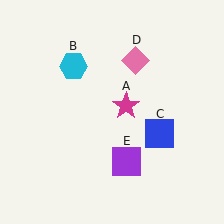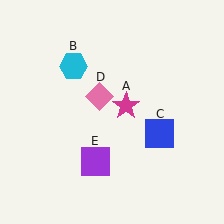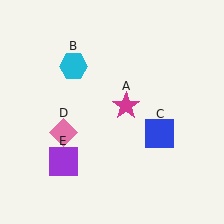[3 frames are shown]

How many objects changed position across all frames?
2 objects changed position: pink diamond (object D), purple square (object E).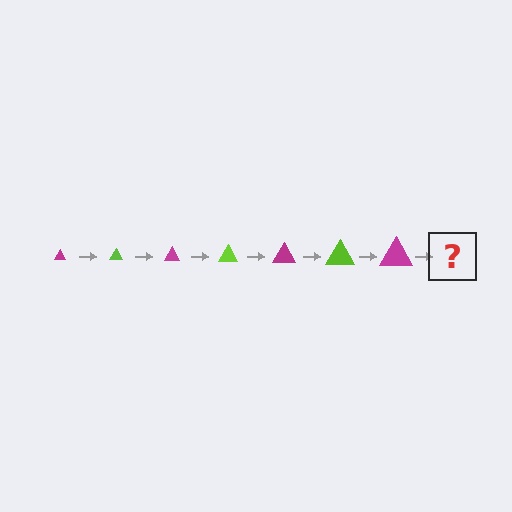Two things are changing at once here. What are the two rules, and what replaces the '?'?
The two rules are that the triangle grows larger each step and the color cycles through magenta and lime. The '?' should be a lime triangle, larger than the previous one.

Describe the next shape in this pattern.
It should be a lime triangle, larger than the previous one.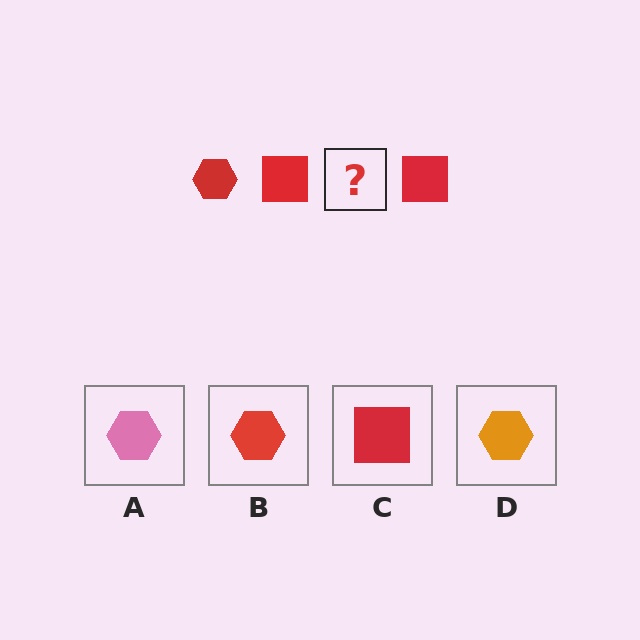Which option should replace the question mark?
Option B.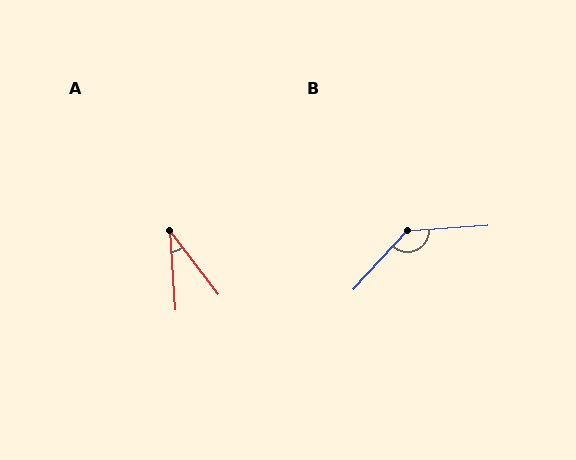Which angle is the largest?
B, at approximately 136 degrees.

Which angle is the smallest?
A, at approximately 33 degrees.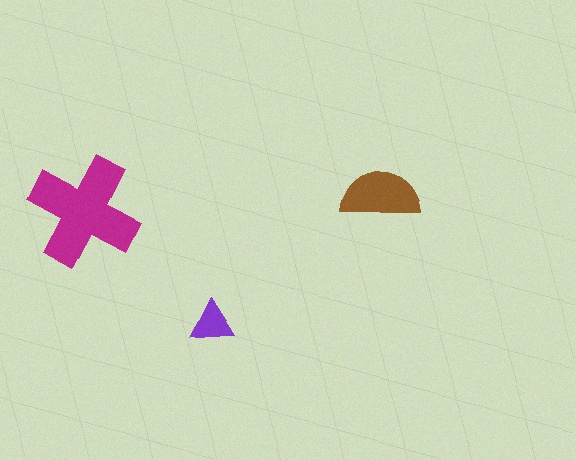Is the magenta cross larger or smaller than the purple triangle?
Larger.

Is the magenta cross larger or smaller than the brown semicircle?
Larger.